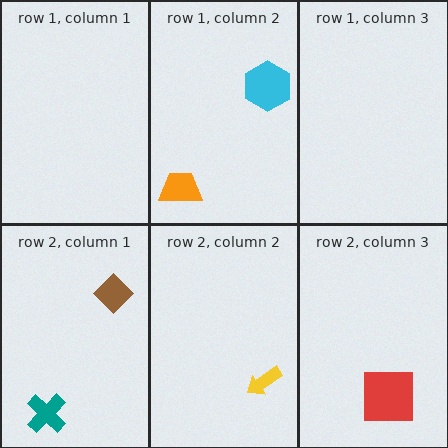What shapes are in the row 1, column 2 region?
The orange trapezoid, the cyan hexagon.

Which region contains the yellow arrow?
The row 2, column 2 region.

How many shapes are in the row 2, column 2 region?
1.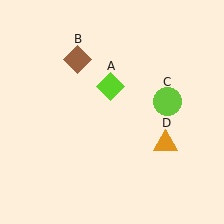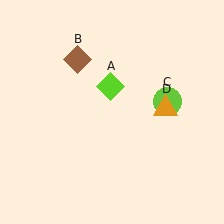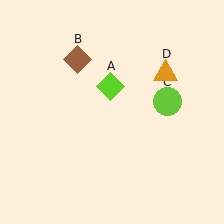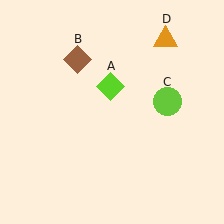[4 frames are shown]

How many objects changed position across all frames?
1 object changed position: orange triangle (object D).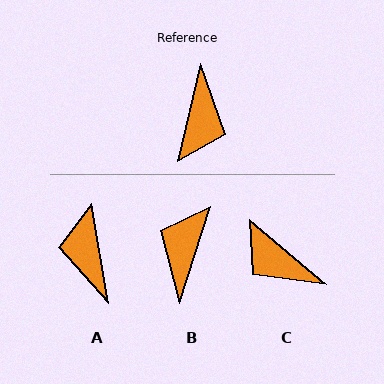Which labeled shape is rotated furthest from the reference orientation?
B, about 176 degrees away.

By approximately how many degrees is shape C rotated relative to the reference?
Approximately 117 degrees clockwise.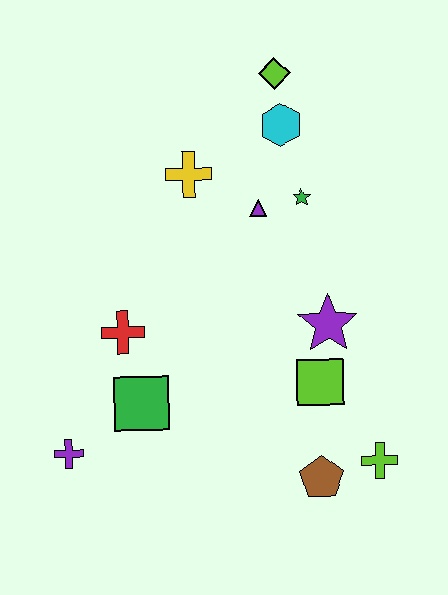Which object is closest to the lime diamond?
The cyan hexagon is closest to the lime diamond.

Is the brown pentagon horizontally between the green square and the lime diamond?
No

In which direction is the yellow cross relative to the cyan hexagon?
The yellow cross is to the left of the cyan hexagon.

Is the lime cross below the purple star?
Yes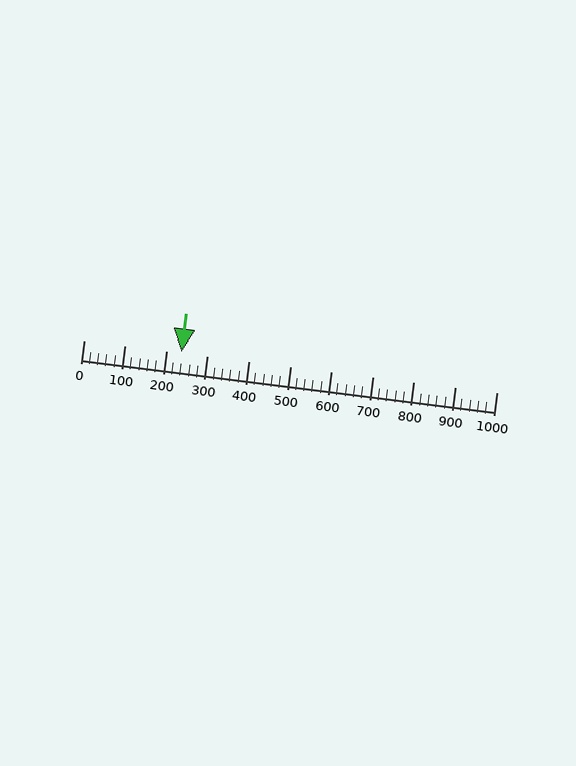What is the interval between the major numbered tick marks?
The major tick marks are spaced 100 units apart.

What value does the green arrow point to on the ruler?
The green arrow points to approximately 237.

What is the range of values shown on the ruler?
The ruler shows values from 0 to 1000.